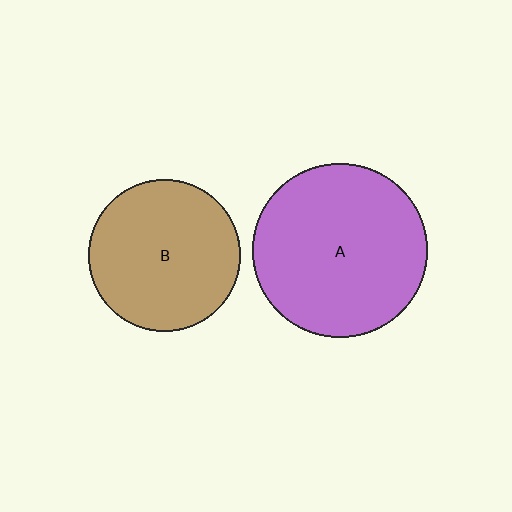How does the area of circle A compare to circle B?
Approximately 1.3 times.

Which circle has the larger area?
Circle A (purple).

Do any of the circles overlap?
No, none of the circles overlap.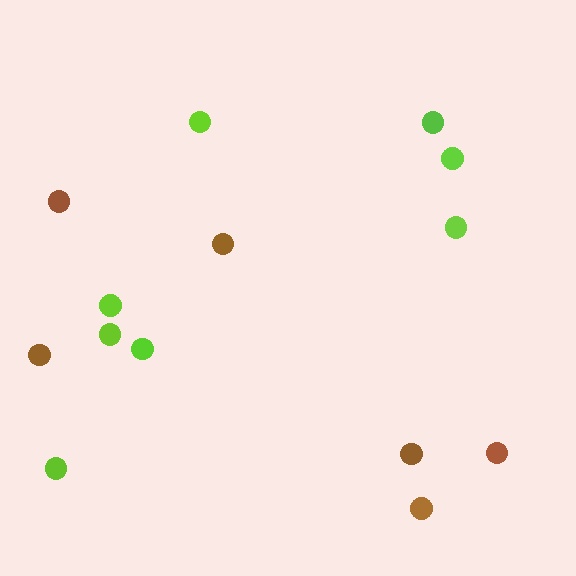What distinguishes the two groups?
There are 2 groups: one group of lime circles (8) and one group of brown circles (6).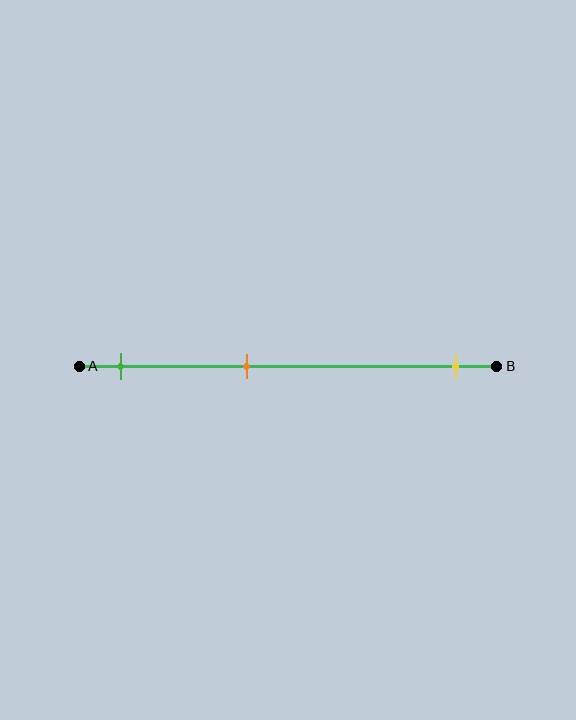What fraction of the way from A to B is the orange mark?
The orange mark is approximately 40% (0.4) of the way from A to B.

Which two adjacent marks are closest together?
The green and orange marks are the closest adjacent pair.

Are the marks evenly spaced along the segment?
No, the marks are not evenly spaced.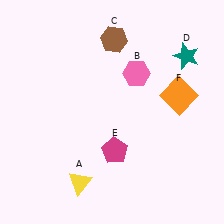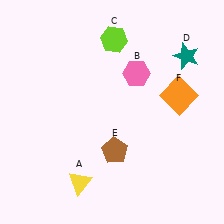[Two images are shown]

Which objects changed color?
C changed from brown to lime. E changed from magenta to brown.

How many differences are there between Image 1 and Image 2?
There are 2 differences between the two images.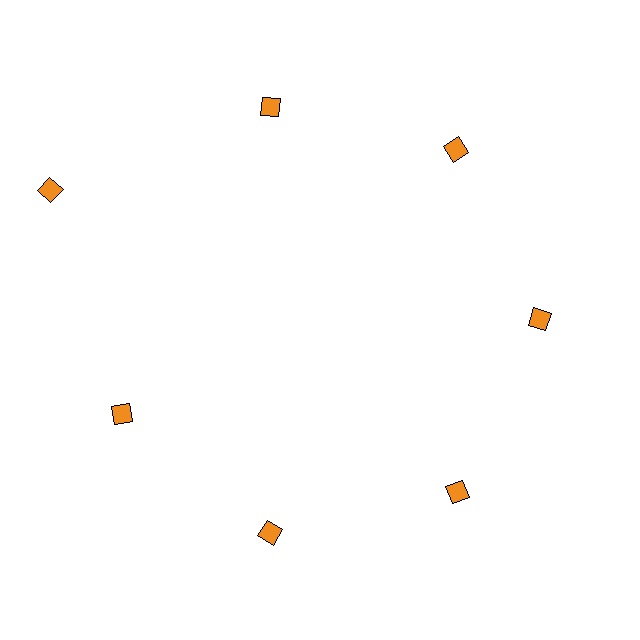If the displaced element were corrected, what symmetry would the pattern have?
It would have 7-fold rotational symmetry — the pattern would map onto itself every 51 degrees.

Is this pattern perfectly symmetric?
No. The 7 orange diamonds are arranged in a ring, but one element near the 10 o'clock position is pushed outward from the center, breaking the 7-fold rotational symmetry.